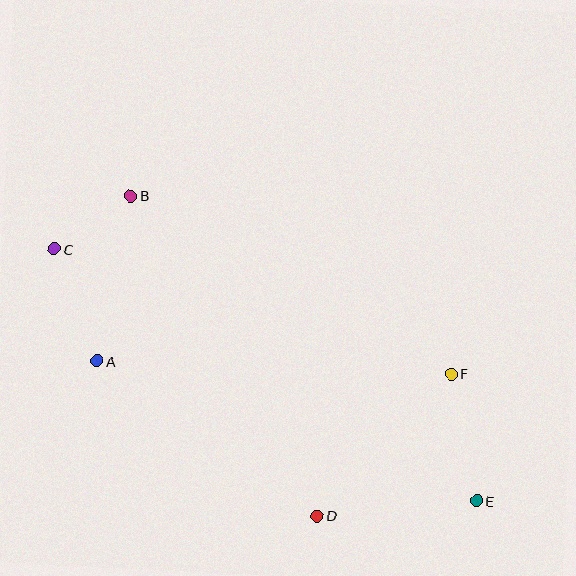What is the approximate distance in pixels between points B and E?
The distance between B and E is approximately 461 pixels.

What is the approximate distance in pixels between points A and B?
The distance between A and B is approximately 169 pixels.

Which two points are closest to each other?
Points B and C are closest to each other.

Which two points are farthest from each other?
Points C and E are farthest from each other.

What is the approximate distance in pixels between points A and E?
The distance between A and E is approximately 404 pixels.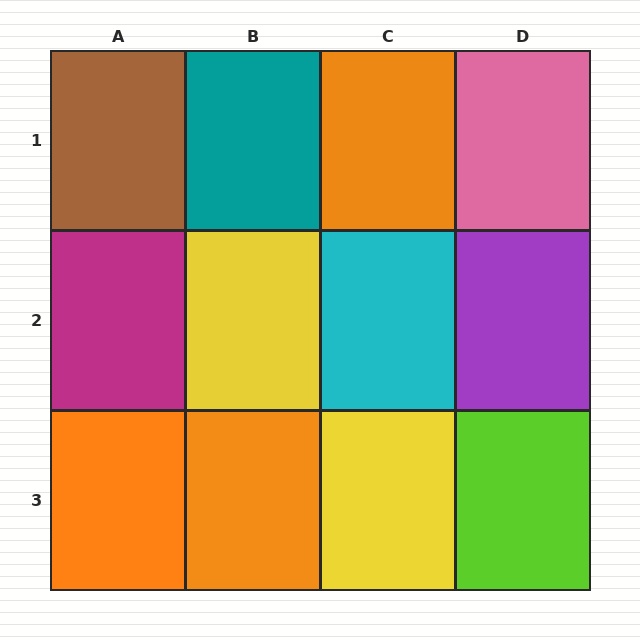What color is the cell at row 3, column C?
Yellow.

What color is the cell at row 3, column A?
Orange.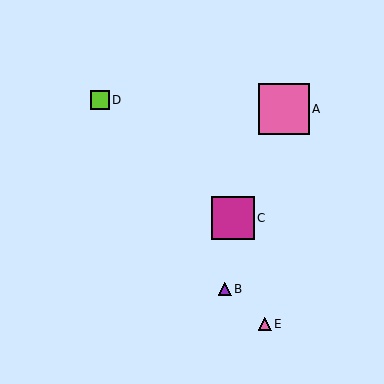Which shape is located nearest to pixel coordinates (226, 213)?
The magenta square (labeled C) at (233, 218) is nearest to that location.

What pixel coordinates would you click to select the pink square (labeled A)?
Click at (284, 109) to select the pink square A.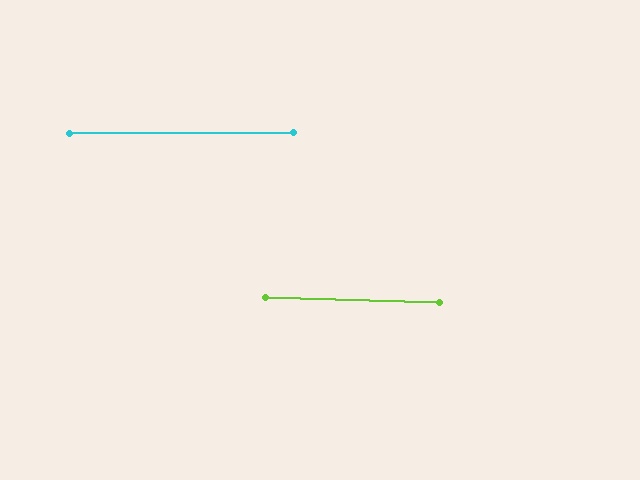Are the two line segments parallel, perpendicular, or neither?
Parallel — their directions differ by only 1.8°.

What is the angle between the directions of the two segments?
Approximately 2 degrees.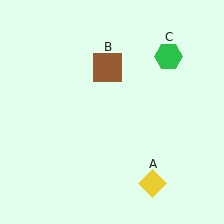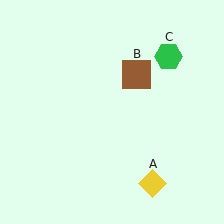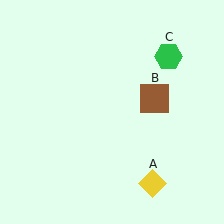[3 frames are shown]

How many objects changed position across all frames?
1 object changed position: brown square (object B).